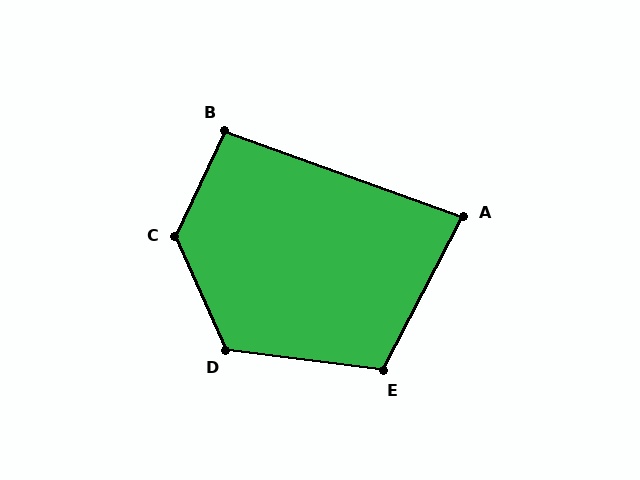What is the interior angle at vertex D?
Approximately 121 degrees (obtuse).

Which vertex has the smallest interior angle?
A, at approximately 82 degrees.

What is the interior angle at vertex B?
Approximately 95 degrees (obtuse).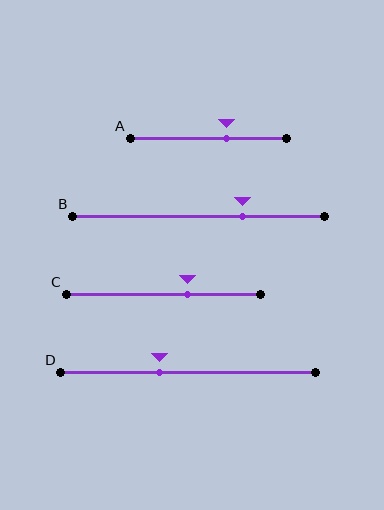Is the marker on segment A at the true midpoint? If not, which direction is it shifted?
No, the marker on segment A is shifted to the right by about 12% of the segment length.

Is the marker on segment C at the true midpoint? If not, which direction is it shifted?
No, the marker on segment C is shifted to the right by about 12% of the segment length.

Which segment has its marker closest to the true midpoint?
Segment D has its marker closest to the true midpoint.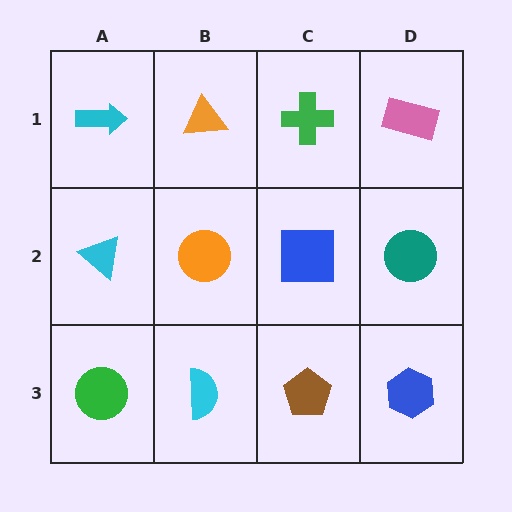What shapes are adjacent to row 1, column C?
A blue square (row 2, column C), an orange triangle (row 1, column B), a pink rectangle (row 1, column D).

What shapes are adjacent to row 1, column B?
An orange circle (row 2, column B), a cyan arrow (row 1, column A), a green cross (row 1, column C).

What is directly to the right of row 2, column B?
A blue square.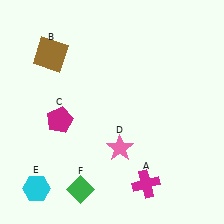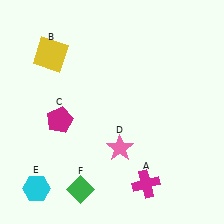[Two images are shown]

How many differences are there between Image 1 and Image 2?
There is 1 difference between the two images.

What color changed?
The square (B) changed from brown in Image 1 to yellow in Image 2.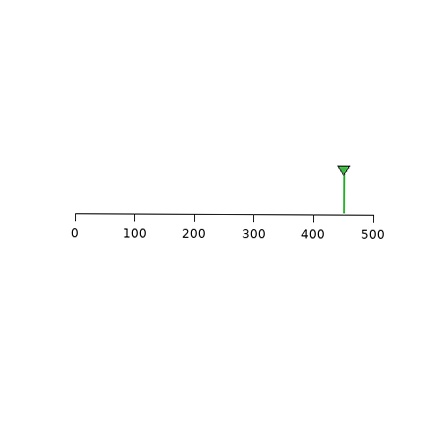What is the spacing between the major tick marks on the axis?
The major ticks are spaced 100 apart.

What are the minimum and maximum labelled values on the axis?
The axis runs from 0 to 500.